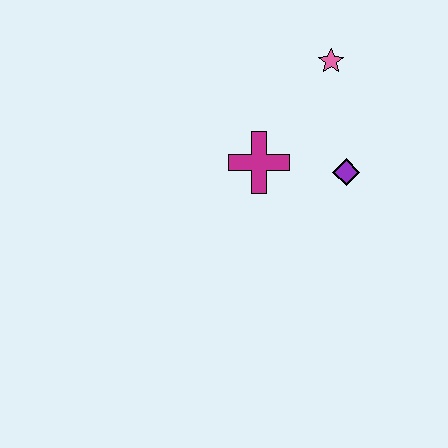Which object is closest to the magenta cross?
The purple diamond is closest to the magenta cross.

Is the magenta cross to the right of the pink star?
No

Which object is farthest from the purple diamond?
The pink star is farthest from the purple diamond.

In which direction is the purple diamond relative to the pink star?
The purple diamond is below the pink star.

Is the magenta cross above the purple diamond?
Yes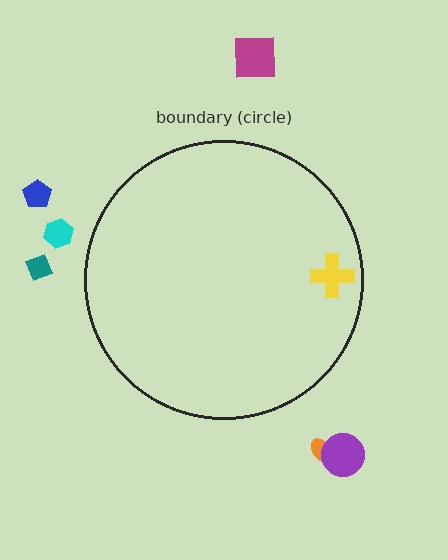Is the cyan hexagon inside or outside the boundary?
Outside.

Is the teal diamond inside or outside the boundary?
Outside.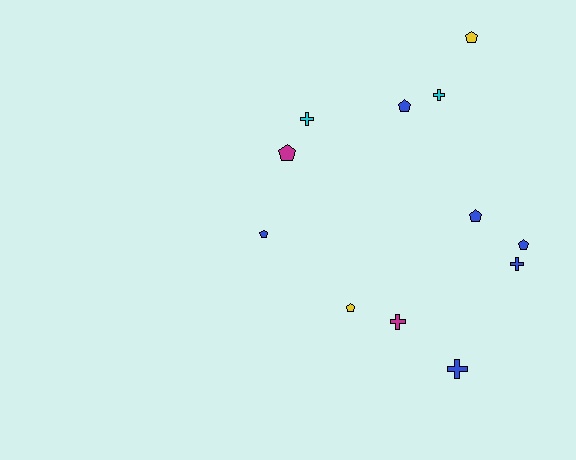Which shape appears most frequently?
Pentagon, with 7 objects.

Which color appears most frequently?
Blue, with 6 objects.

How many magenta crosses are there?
There is 1 magenta cross.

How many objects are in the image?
There are 12 objects.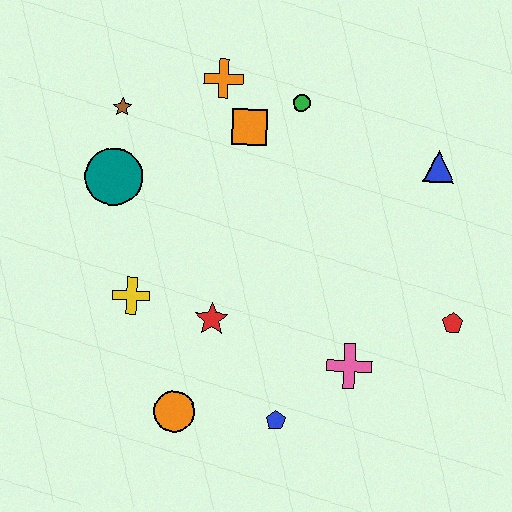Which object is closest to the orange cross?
The orange square is closest to the orange cross.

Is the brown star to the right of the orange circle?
No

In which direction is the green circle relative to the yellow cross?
The green circle is above the yellow cross.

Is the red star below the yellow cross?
Yes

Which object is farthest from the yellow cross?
The blue triangle is farthest from the yellow cross.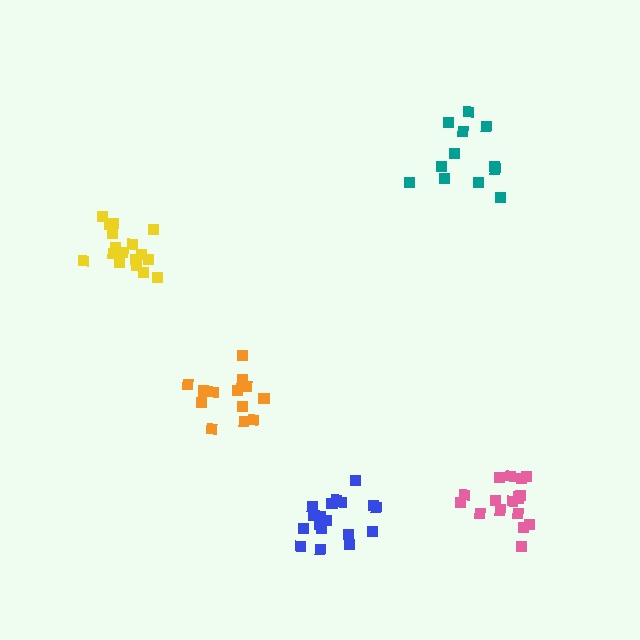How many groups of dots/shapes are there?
There are 5 groups.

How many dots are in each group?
Group 1: 17 dots, Group 2: 12 dots, Group 3: 13 dots, Group 4: 18 dots, Group 5: 17 dots (77 total).